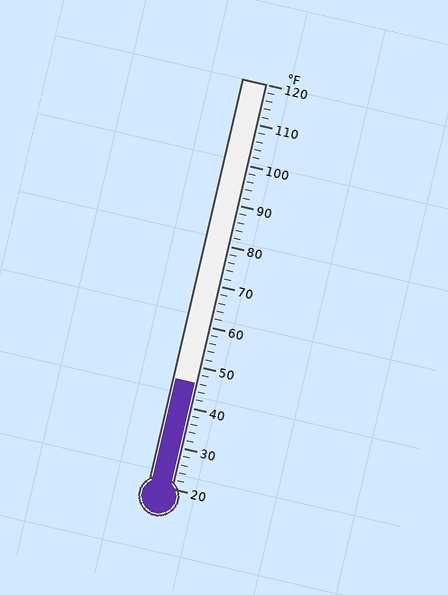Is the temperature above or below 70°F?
The temperature is below 70°F.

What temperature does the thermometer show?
The thermometer shows approximately 46°F.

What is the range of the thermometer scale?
The thermometer scale ranges from 20°F to 120°F.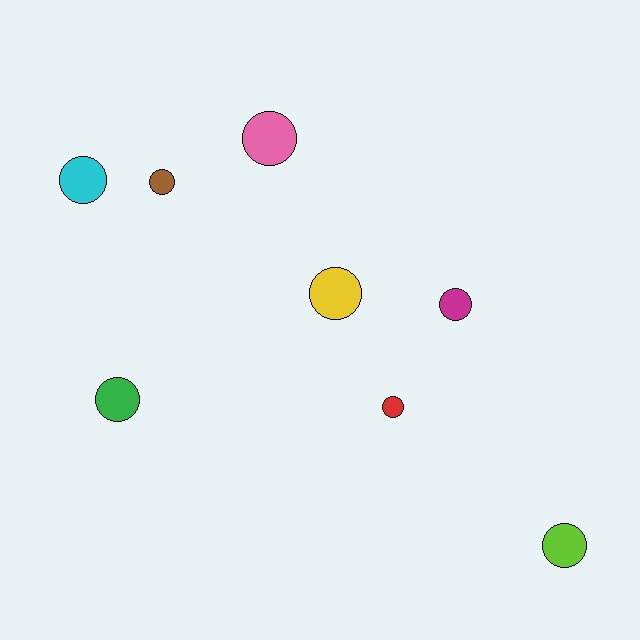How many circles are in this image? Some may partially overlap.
There are 8 circles.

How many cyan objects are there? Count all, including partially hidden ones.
There is 1 cyan object.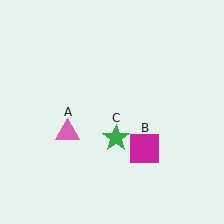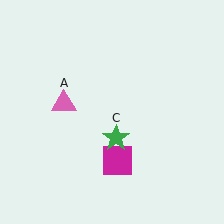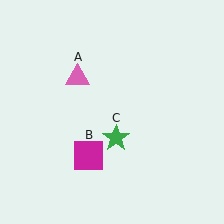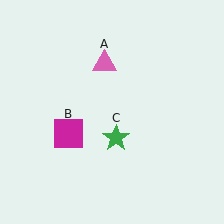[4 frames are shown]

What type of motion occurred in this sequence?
The pink triangle (object A), magenta square (object B) rotated clockwise around the center of the scene.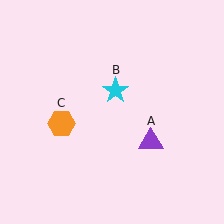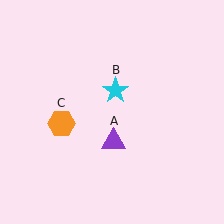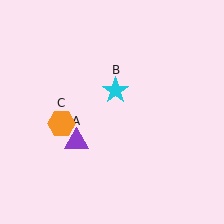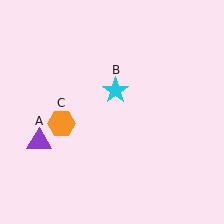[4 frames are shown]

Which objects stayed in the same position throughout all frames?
Cyan star (object B) and orange hexagon (object C) remained stationary.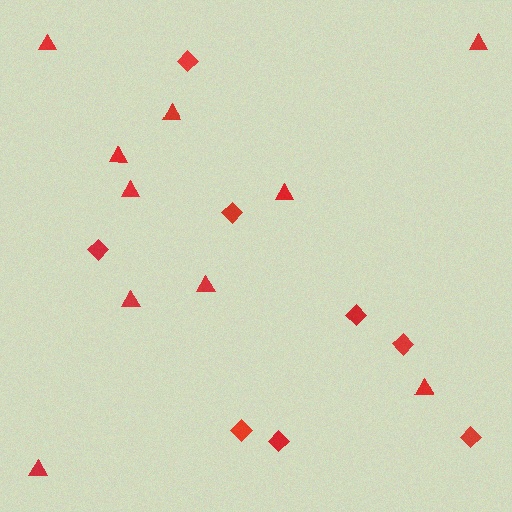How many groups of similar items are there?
There are 2 groups: one group of diamonds (8) and one group of triangles (10).